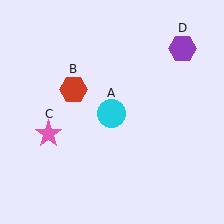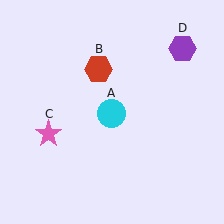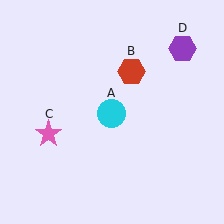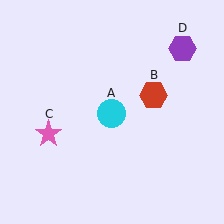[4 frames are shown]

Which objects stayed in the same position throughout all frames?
Cyan circle (object A) and pink star (object C) and purple hexagon (object D) remained stationary.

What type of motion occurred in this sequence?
The red hexagon (object B) rotated clockwise around the center of the scene.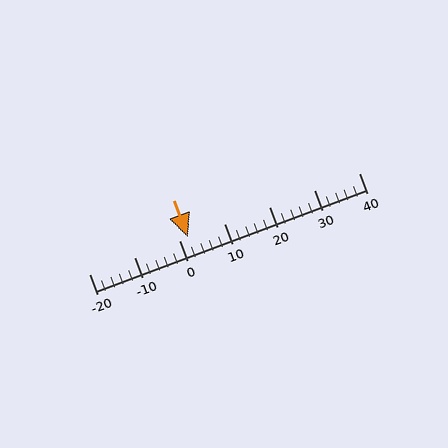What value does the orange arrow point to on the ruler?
The orange arrow points to approximately 2.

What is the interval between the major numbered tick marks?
The major tick marks are spaced 10 units apart.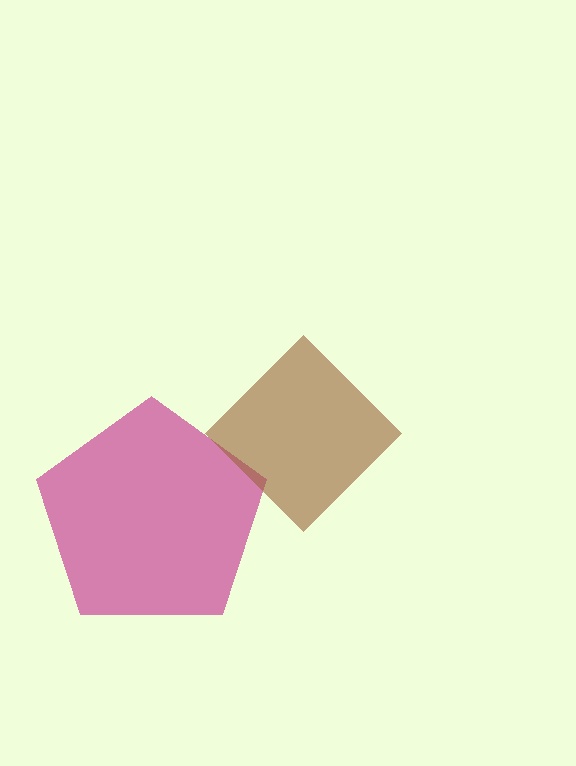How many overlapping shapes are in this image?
There are 2 overlapping shapes in the image.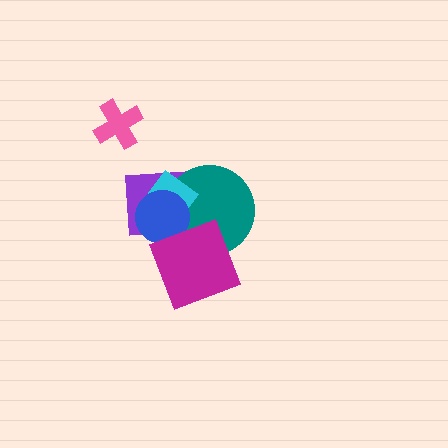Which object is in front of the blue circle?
The magenta diamond is in front of the blue circle.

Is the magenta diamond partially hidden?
No, no other shape covers it.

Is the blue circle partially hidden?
Yes, it is partially covered by another shape.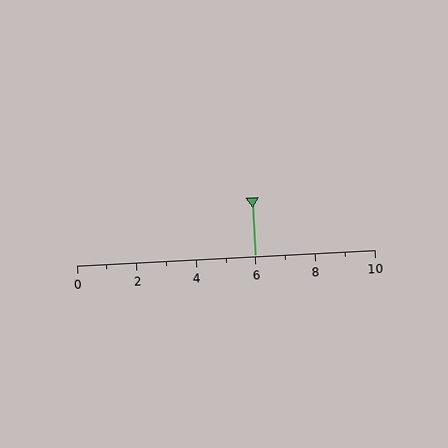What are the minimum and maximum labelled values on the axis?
The axis runs from 0 to 10.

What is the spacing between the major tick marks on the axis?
The major ticks are spaced 2 apart.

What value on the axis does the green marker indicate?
The marker indicates approximately 6.